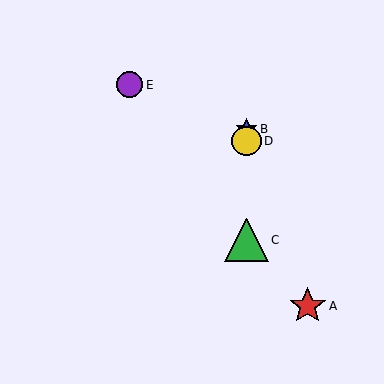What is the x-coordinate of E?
Object E is at x≈130.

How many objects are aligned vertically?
3 objects (B, C, D) are aligned vertically.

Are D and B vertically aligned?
Yes, both are at x≈246.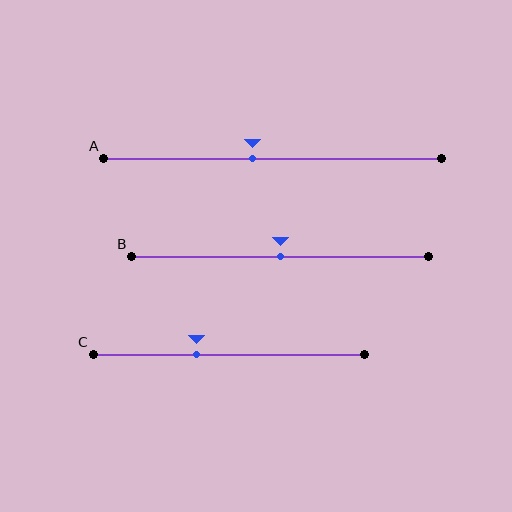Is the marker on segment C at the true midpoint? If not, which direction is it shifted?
No, the marker on segment C is shifted to the left by about 12% of the segment length.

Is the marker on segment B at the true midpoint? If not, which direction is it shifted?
Yes, the marker on segment B is at the true midpoint.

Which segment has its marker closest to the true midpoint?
Segment B has its marker closest to the true midpoint.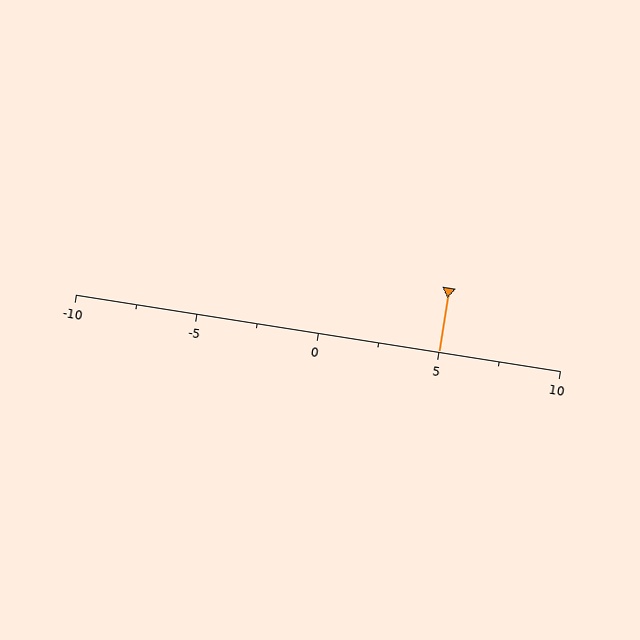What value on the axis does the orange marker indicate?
The marker indicates approximately 5.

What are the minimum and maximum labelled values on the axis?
The axis runs from -10 to 10.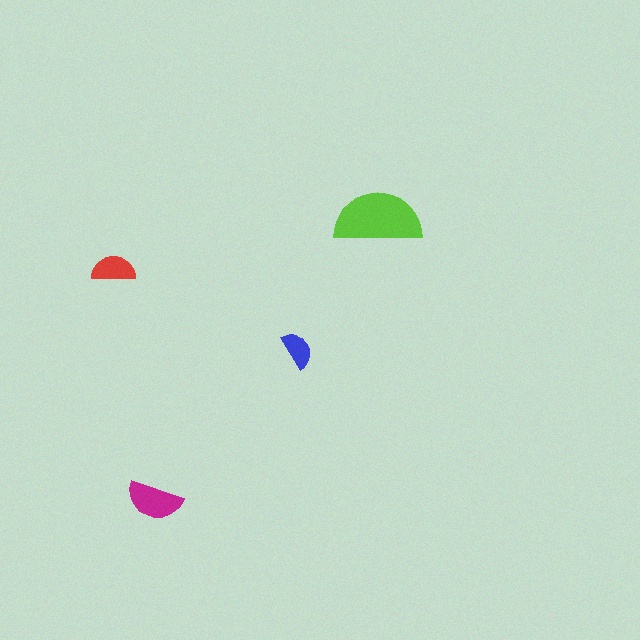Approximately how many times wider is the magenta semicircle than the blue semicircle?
About 1.5 times wider.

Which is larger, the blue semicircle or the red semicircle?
The red one.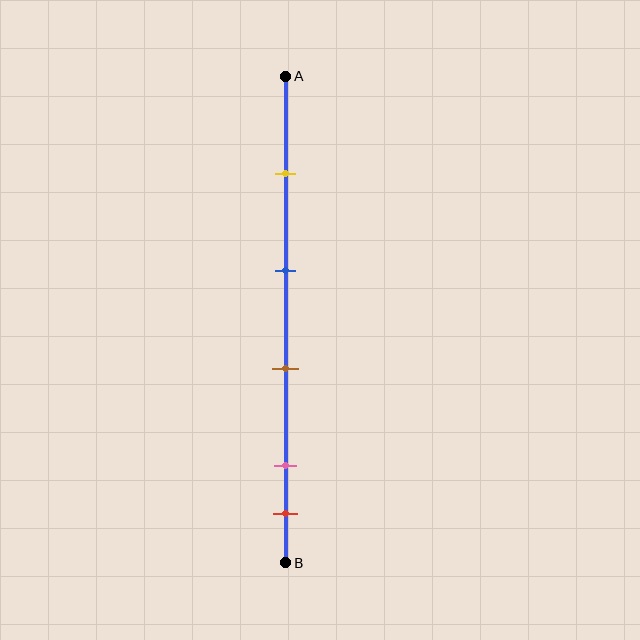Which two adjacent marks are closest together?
The pink and red marks are the closest adjacent pair.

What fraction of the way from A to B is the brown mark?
The brown mark is approximately 60% (0.6) of the way from A to B.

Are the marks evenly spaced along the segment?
No, the marks are not evenly spaced.